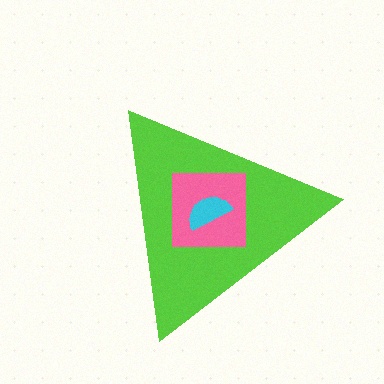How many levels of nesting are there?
3.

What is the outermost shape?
The lime triangle.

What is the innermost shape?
The cyan semicircle.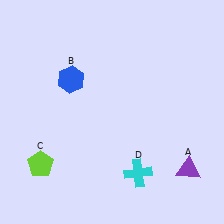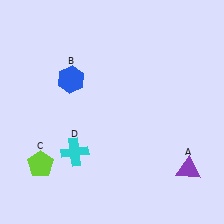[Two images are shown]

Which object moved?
The cyan cross (D) moved left.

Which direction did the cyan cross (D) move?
The cyan cross (D) moved left.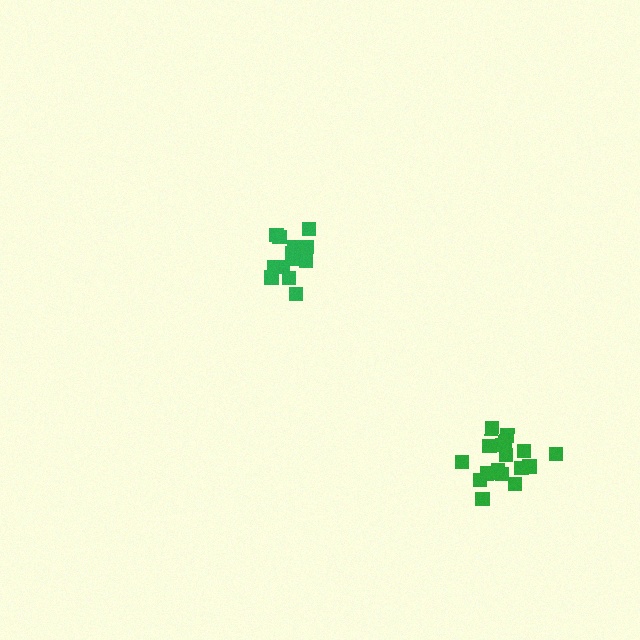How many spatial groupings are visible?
There are 2 spatial groupings.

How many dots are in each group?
Group 1: 14 dots, Group 2: 18 dots (32 total).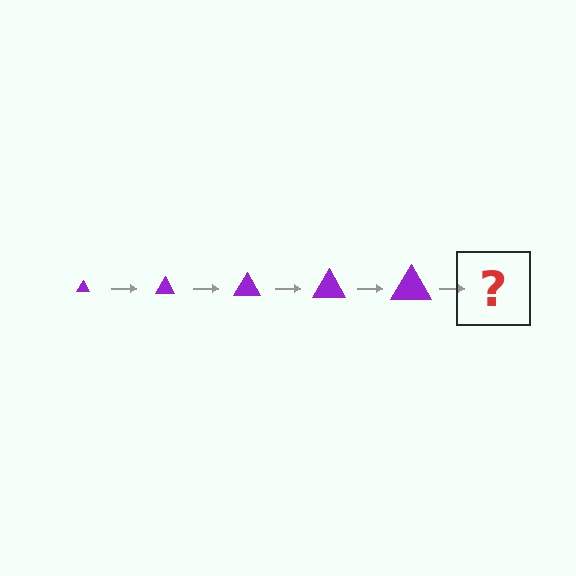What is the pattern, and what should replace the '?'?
The pattern is that the triangle gets progressively larger each step. The '?' should be a purple triangle, larger than the previous one.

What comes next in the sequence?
The next element should be a purple triangle, larger than the previous one.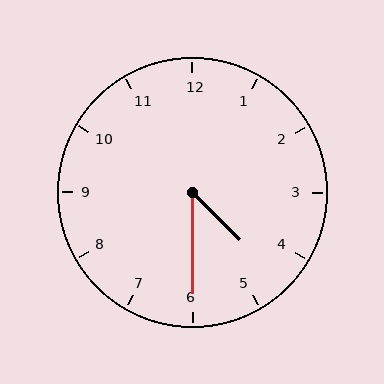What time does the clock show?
4:30.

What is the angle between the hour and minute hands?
Approximately 45 degrees.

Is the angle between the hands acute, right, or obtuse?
It is acute.